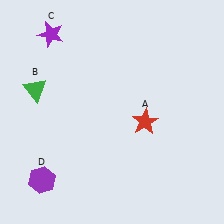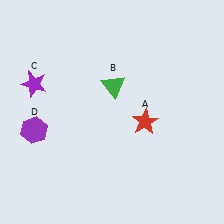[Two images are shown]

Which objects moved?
The objects that moved are: the green triangle (B), the purple star (C), the purple hexagon (D).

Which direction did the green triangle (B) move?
The green triangle (B) moved right.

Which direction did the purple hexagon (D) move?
The purple hexagon (D) moved up.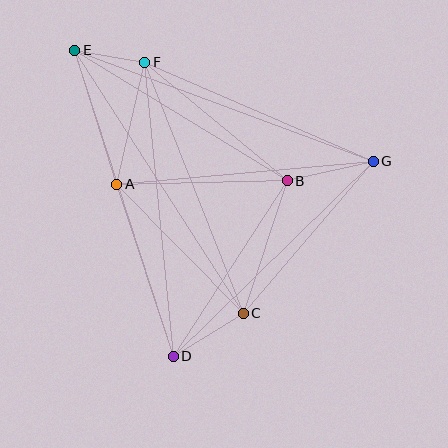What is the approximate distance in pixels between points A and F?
The distance between A and F is approximately 125 pixels.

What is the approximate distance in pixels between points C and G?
The distance between C and G is approximately 200 pixels.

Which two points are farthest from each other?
Points D and E are farthest from each other.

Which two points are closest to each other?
Points E and F are closest to each other.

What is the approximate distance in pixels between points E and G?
The distance between E and G is approximately 319 pixels.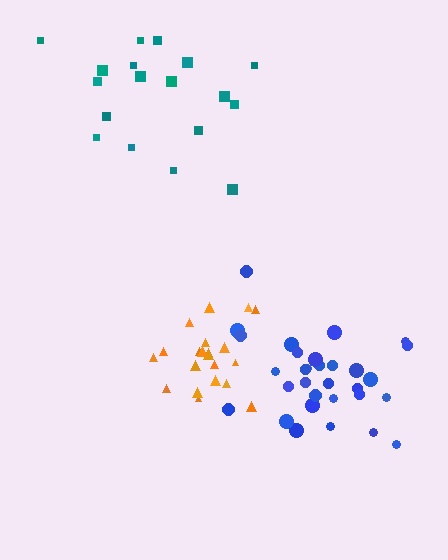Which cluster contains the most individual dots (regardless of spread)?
Blue (31).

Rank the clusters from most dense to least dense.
orange, blue, teal.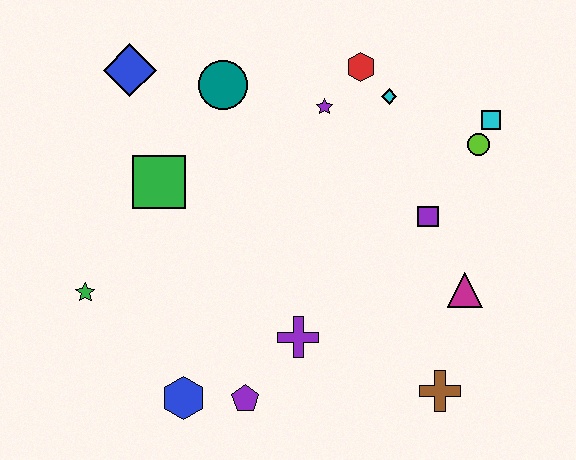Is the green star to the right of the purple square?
No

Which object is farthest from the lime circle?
The green star is farthest from the lime circle.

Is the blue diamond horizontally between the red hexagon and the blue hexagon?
No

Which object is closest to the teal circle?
The blue diamond is closest to the teal circle.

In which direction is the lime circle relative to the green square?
The lime circle is to the right of the green square.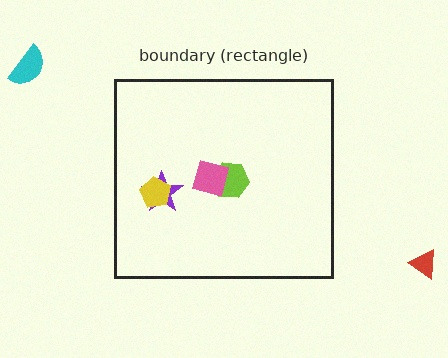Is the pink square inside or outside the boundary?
Inside.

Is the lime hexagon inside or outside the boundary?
Inside.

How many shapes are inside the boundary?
4 inside, 2 outside.